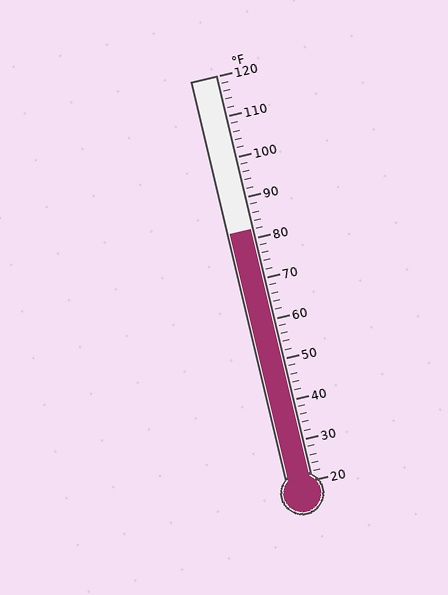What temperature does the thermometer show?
The thermometer shows approximately 82°F.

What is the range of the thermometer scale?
The thermometer scale ranges from 20°F to 120°F.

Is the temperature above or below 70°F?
The temperature is above 70°F.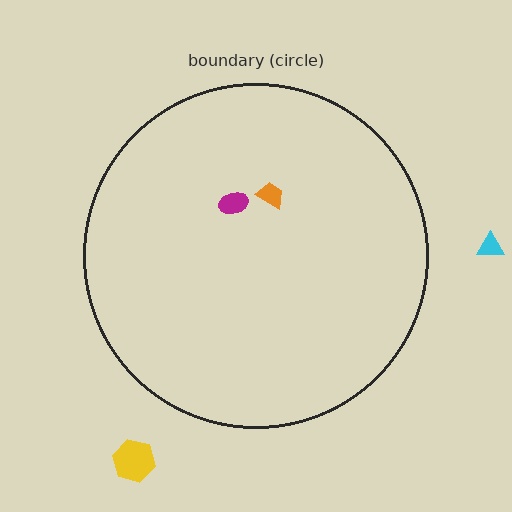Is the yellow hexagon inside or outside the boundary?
Outside.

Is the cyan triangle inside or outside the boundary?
Outside.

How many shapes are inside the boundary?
2 inside, 2 outside.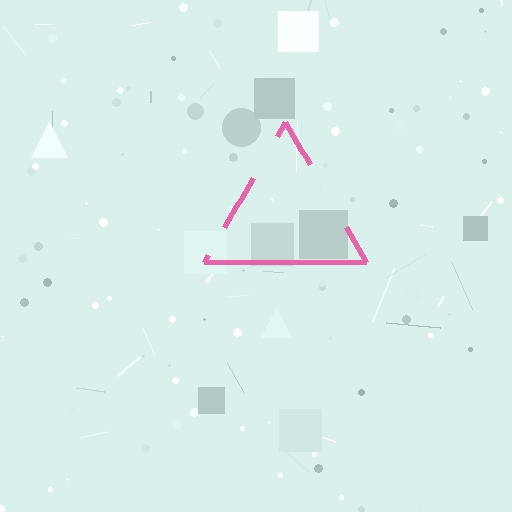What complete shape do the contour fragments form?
The contour fragments form a triangle.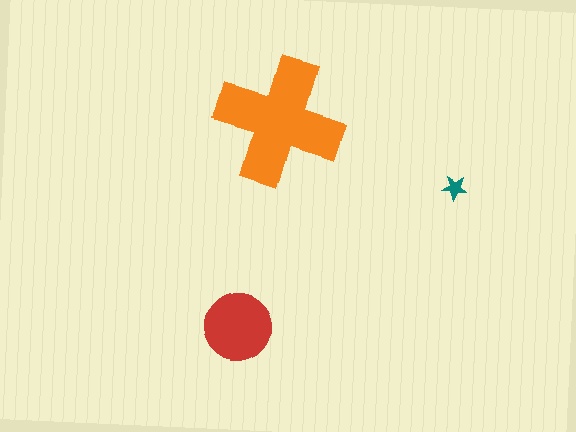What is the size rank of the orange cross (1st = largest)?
1st.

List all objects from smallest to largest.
The teal star, the red circle, the orange cross.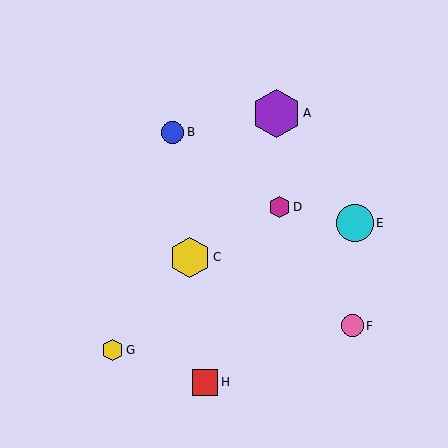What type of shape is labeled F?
Shape F is a pink circle.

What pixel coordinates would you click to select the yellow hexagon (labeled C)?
Click at (190, 257) to select the yellow hexagon C.